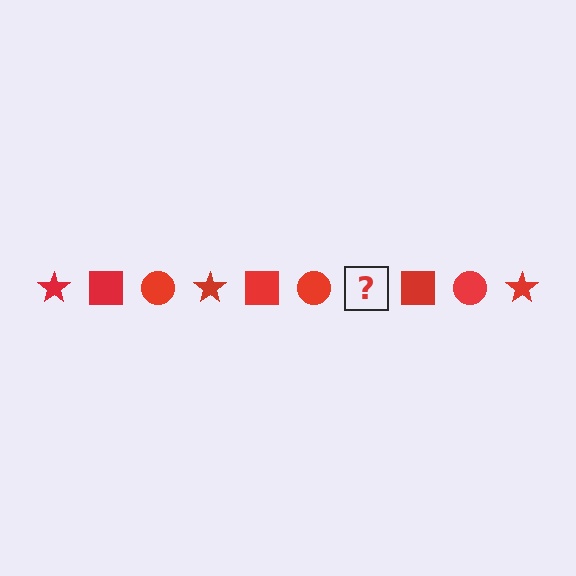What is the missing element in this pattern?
The missing element is a red star.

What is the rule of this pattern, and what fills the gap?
The rule is that the pattern cycles through star, square, circle shapes in red. The gap should be filled with a red star.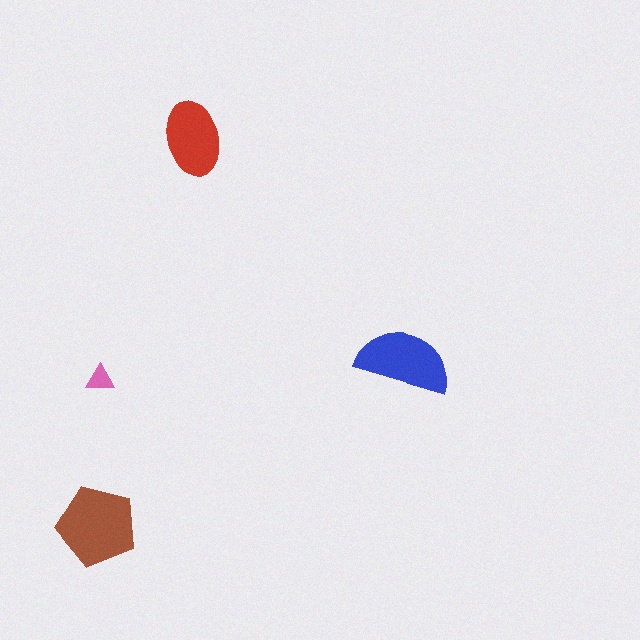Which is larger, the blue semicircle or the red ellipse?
The blue semicircle.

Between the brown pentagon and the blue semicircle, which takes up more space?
The brown pentagon.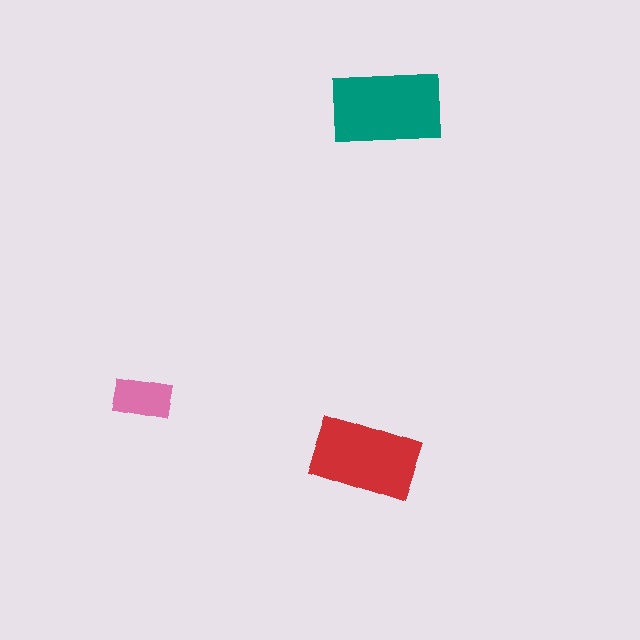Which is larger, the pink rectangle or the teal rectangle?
The teal one.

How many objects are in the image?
There are 3 objects in the image.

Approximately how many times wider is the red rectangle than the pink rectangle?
About 2 times wider.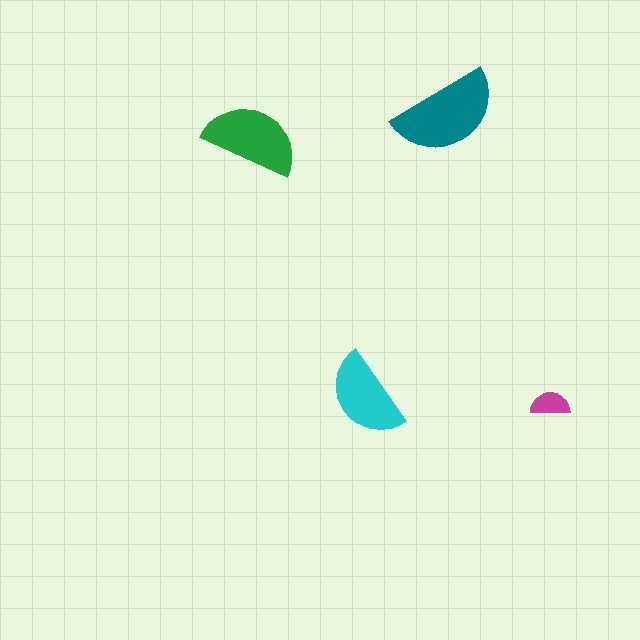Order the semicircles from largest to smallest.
the teal one, the green one, the cyan one, the magenta one.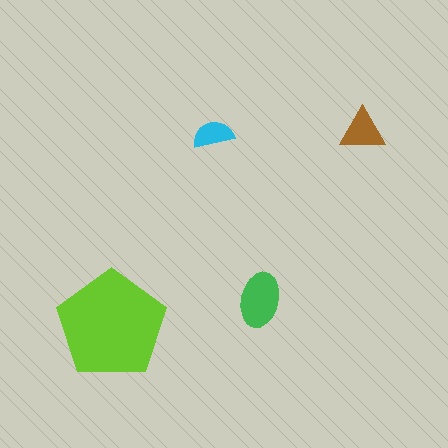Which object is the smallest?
The cyan semicircle.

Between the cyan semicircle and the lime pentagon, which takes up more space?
The lime pentagon.